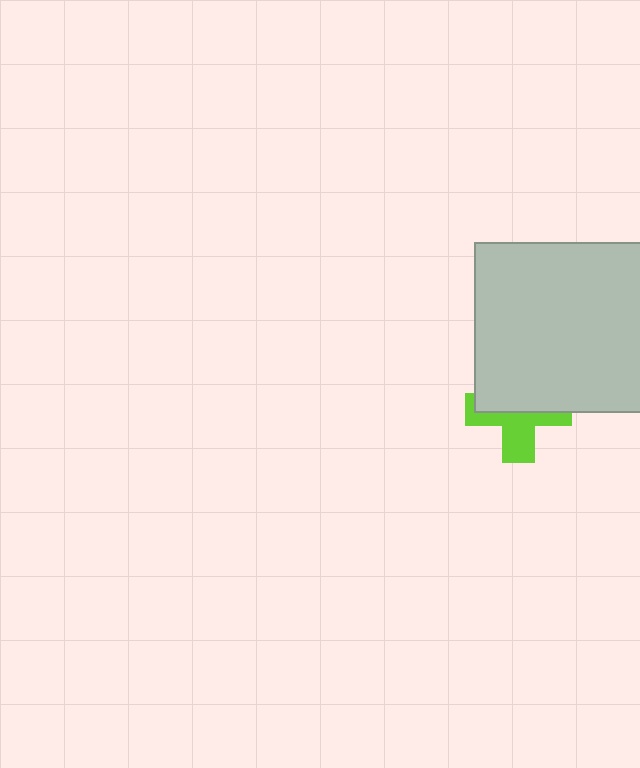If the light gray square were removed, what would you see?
You would see the complete lime cross.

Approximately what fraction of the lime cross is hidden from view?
Roughly 54% of the lime cross is hidden behind the light gray square.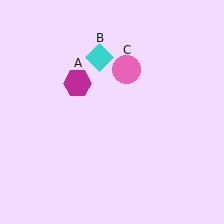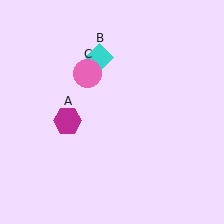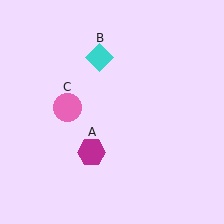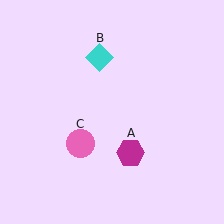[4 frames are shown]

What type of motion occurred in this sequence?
The magenta hexagon (object A), pink circle (object C) rotated counterclockwise around the center of the scene.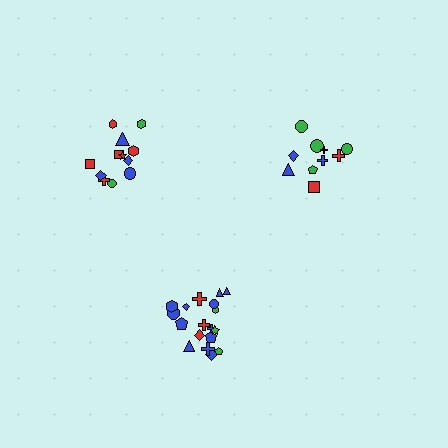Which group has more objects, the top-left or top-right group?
The top-left group.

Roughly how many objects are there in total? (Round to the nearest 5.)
Roughly 40 objects in total.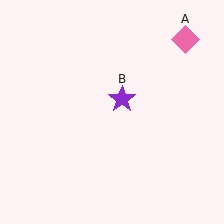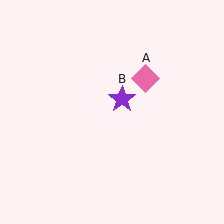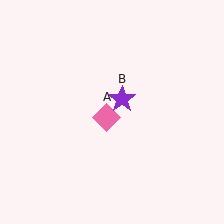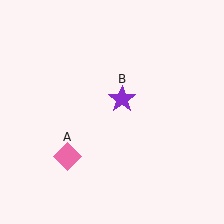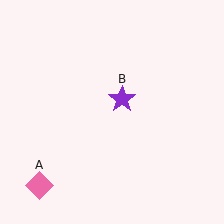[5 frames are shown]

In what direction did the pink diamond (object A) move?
The pink diamond (object A) moved down and to the left.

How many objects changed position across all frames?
1 object changed position: pink diamond (object A).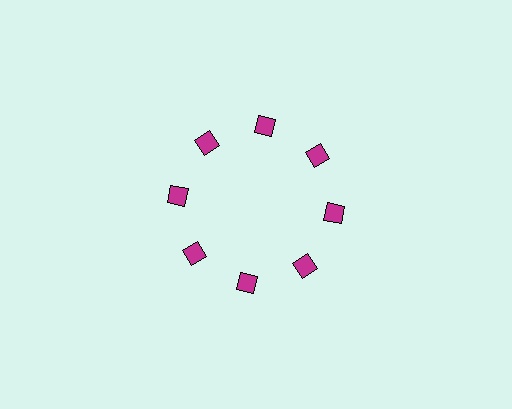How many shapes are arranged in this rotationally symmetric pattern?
There are 8 shapes, arranged in 8 groups of 1.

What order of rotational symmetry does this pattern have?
This pattern has 8-fold rotational symmetry.